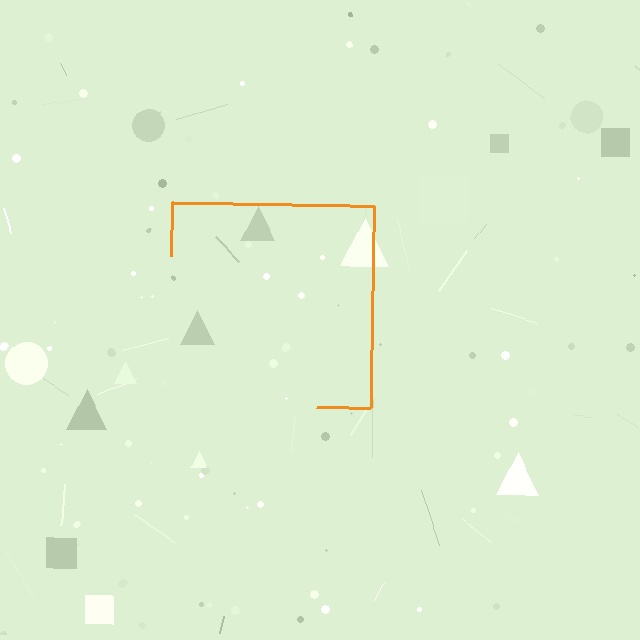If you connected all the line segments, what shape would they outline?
They would outline a square.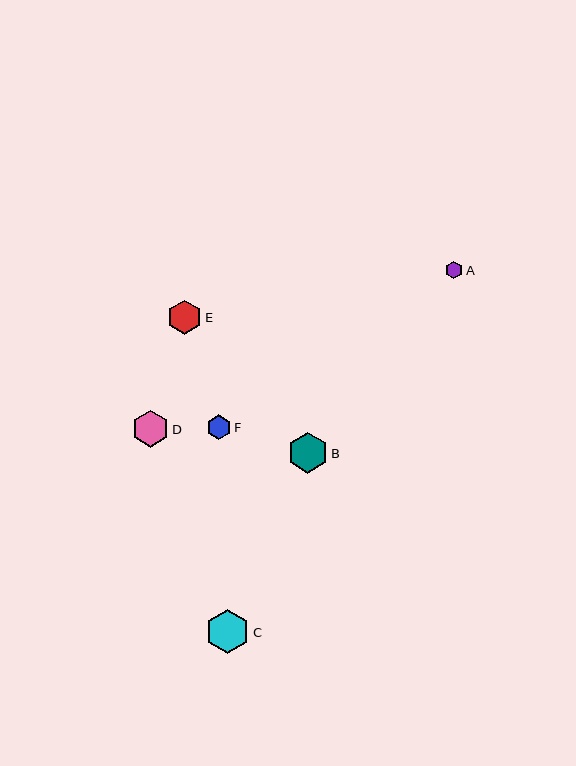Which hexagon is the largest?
Hexagon C is the largest with a size of approximately 44 pixels.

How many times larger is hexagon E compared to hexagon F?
Hexagon E is approximately 1.4 times the size of hexagon F.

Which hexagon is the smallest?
Hexagon A is the smallest with a size of approximately 18 pixels.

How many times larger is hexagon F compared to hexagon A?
Hexagon F is approximately 1.4 times the size of hexagon A.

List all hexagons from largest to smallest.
From largest to smallest: C, B, D, E, F, A.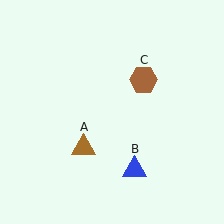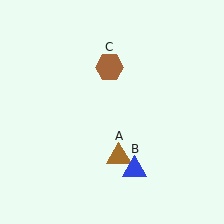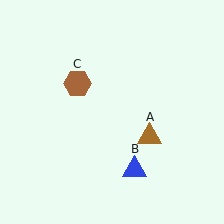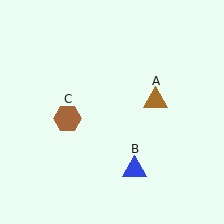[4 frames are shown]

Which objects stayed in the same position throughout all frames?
Blue triangle (object B) remained stationary.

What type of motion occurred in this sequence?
The brown triangle (object A), brown hexagon (object C) rotated counterclockwise around the center of the scene.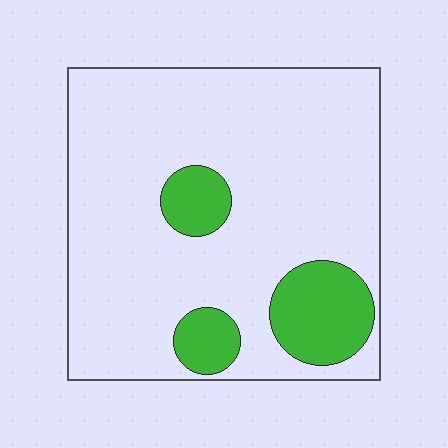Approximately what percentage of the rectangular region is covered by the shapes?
Approximately 15%.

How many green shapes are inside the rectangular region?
3.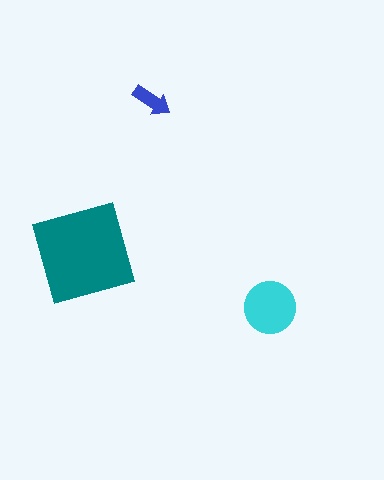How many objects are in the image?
There are 3 objects in the image.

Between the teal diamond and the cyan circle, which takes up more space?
The teal diamond.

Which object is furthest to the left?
The teal diamond is leftmost.